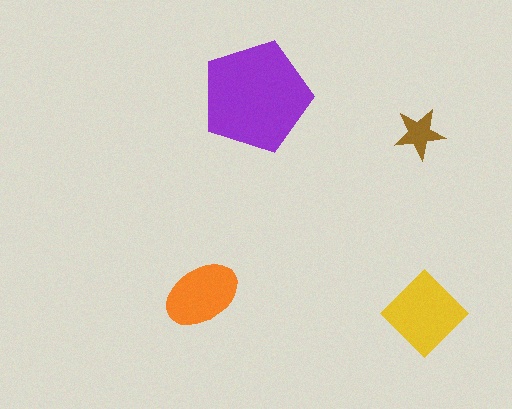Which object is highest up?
The purple pentagon is topmost.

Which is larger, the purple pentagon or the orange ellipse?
The purple pentagon.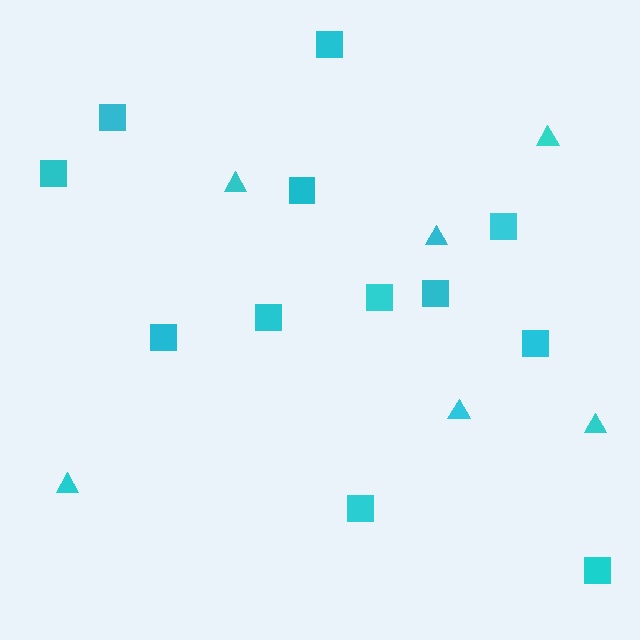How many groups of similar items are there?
There are 2 groups: one group of triangles (6) and one group of squares (12).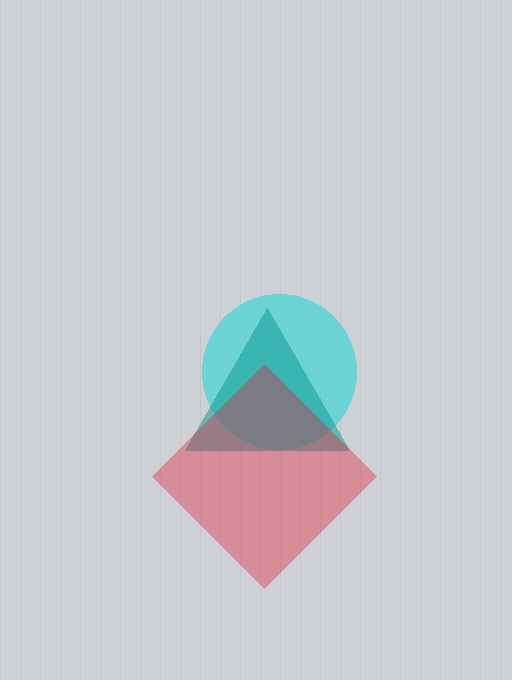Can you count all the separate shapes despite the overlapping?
Yes, there are 3 separate shapes.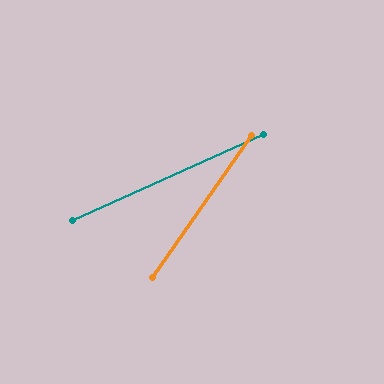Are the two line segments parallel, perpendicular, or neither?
Neither parallel nor perpendicular — they differ by about 31°.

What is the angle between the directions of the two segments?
Approximately 31 degrees.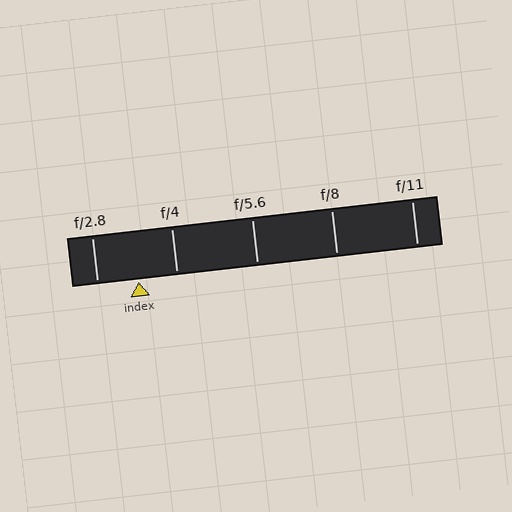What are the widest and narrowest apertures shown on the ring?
The widest aperture shown is f/2.8 and the narrowest is f/11.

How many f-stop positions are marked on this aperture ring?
There are 5 f-stop positions marked.